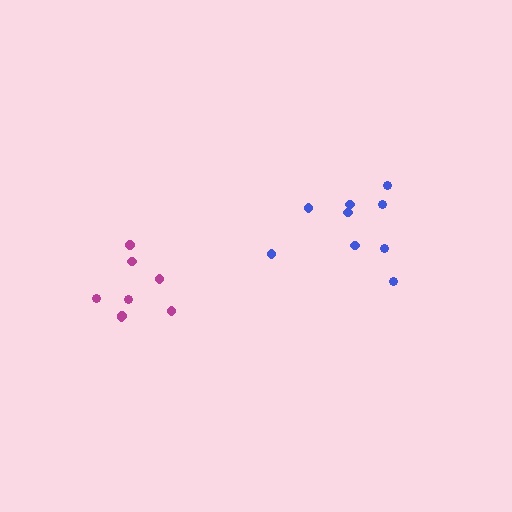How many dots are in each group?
Group 1: 9 dots, Group 2: 8 dots (17 total).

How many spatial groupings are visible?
There are 2 spatial groupings.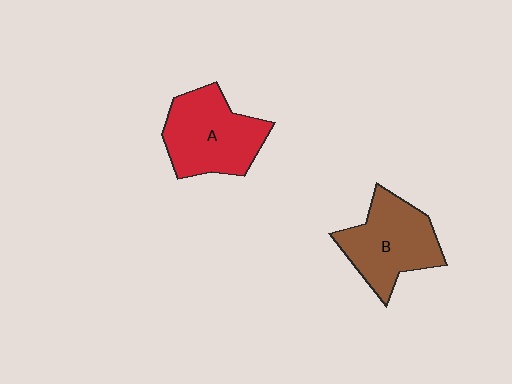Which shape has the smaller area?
Shape B (brown).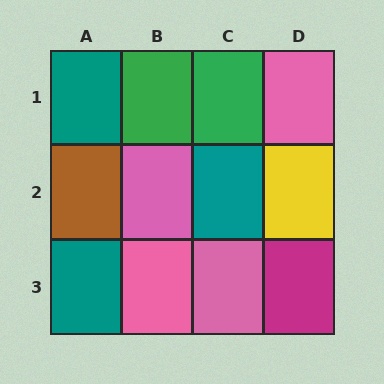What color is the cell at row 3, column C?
Pink.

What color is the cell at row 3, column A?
Teal.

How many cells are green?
2 cells are green.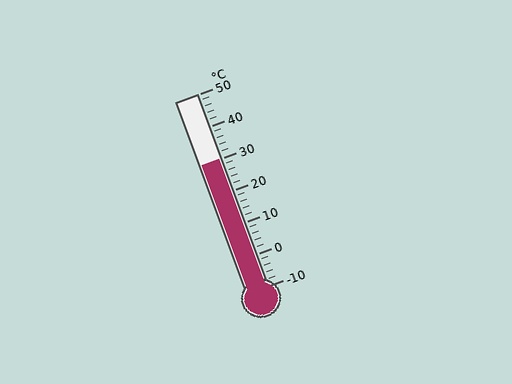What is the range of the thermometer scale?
The thermometer scale ranges from -10°C to 50°C.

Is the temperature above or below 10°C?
The temperature is above 10°C.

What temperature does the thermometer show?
The thermometer shows approximately 30°C.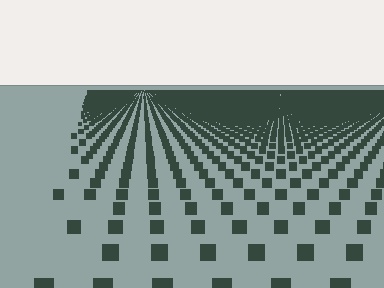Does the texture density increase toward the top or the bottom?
Density increases toward the top.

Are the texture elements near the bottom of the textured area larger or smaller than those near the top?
Larger. Near the bottom, elements are closer to the viewer and appear at a bigger on-screen size.